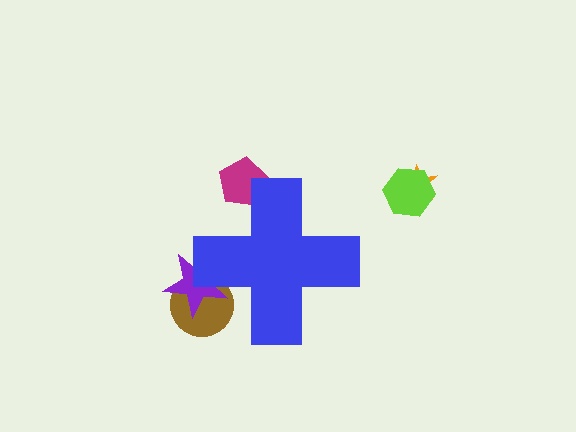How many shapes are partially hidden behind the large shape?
3 shapes are partially hidden.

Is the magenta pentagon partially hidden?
Yes, the magenta pentagon is partially hidden behind the blue cross.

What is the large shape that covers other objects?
A blue cross.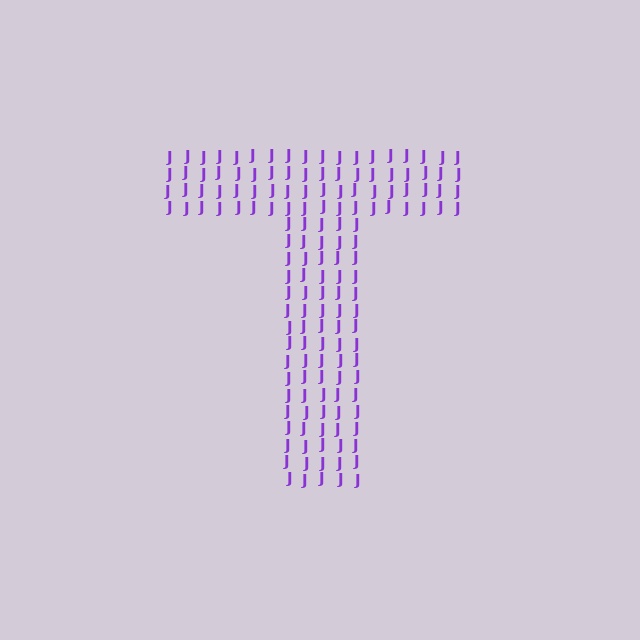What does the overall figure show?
The overall figure shows the letter T.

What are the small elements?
The small elements are letter J's.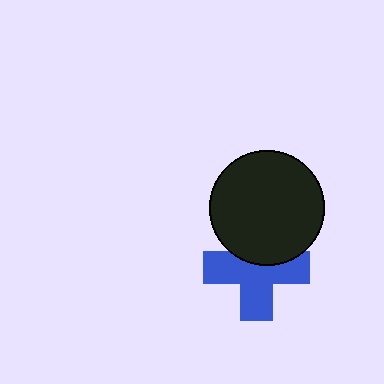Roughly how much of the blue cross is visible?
Most of it is visible (roughly 66%).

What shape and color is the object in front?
The object in front is a black circle.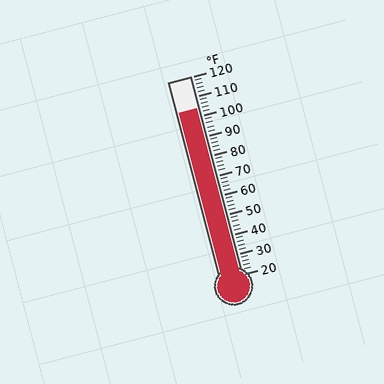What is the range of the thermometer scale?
The thermometer scale ranges from 20°F to 120°F.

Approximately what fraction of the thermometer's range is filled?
The thermometer is filled to approximately 85% of its range.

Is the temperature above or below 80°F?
The temperature is above 80°F.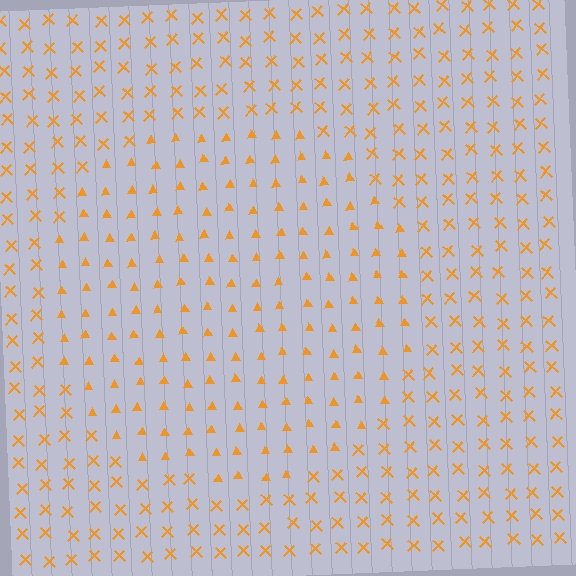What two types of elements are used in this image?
The image uses triangles inside the circle region and X marks outside it.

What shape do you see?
I see a circle.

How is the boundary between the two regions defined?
The boundary is defined by a change in element shape: triangles inside vs. X marks outside. All elements share the same color and spacing.